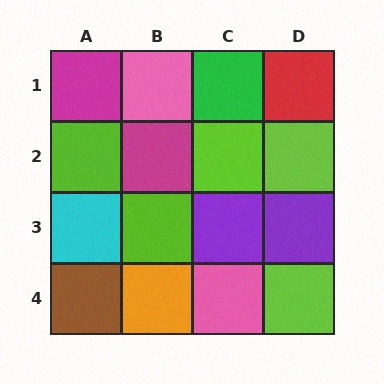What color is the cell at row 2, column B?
Magenta.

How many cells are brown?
1 cell is brown.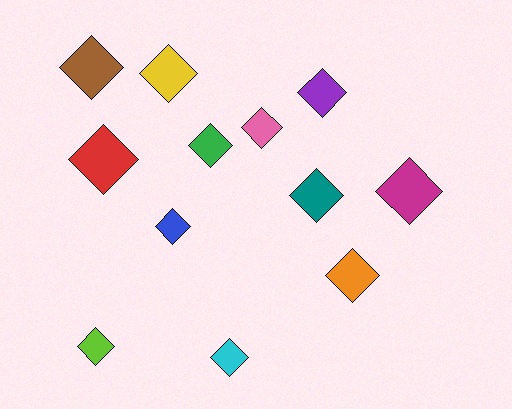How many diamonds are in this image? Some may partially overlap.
There are 12 diamonds.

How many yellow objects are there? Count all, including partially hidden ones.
There is 1 yellow object.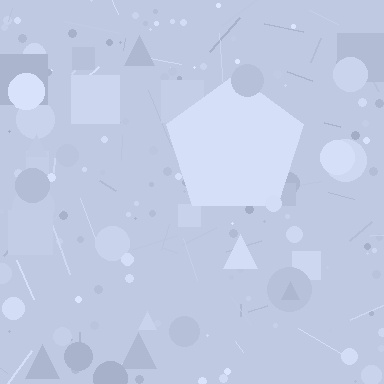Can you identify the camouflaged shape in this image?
The camouflaged shape is a pentagon.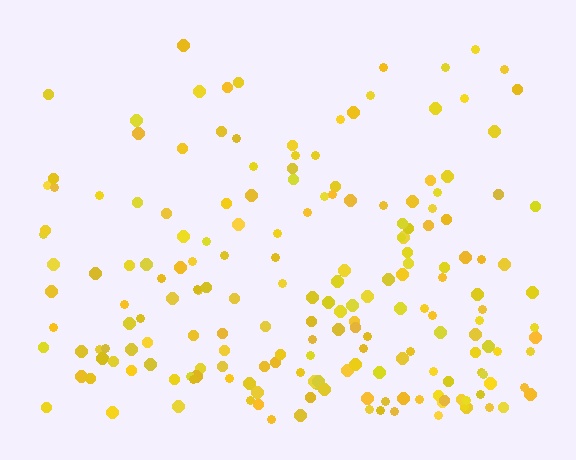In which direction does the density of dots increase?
From top to bottom, with the bottom side densest.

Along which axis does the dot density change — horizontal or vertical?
Vertical.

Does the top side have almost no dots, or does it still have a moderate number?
Still a moderate number, just noticeably fewer than the bottom.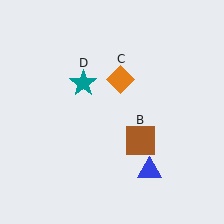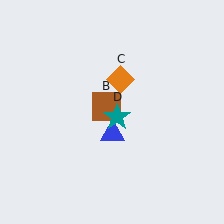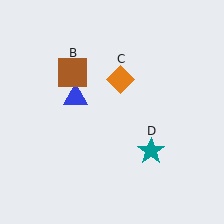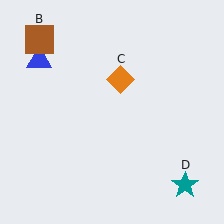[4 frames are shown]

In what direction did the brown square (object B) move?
The brown square (object B) moved up and to the left.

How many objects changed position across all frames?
3 objects changed position: blue triangle (object A), brown square (object B), teal star (object D).